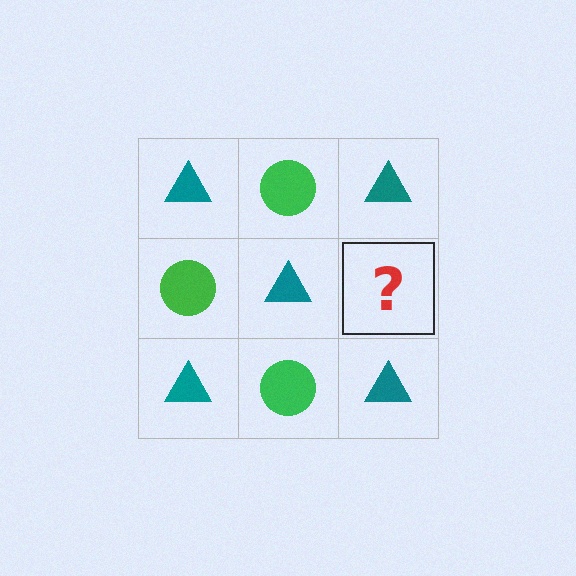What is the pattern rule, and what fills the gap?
The rule is that it alternates teal triangle and green circle in a checkerboard pattern. The gap should be filled with a green circle.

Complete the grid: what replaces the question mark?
The question mark should be replaced with a green circle.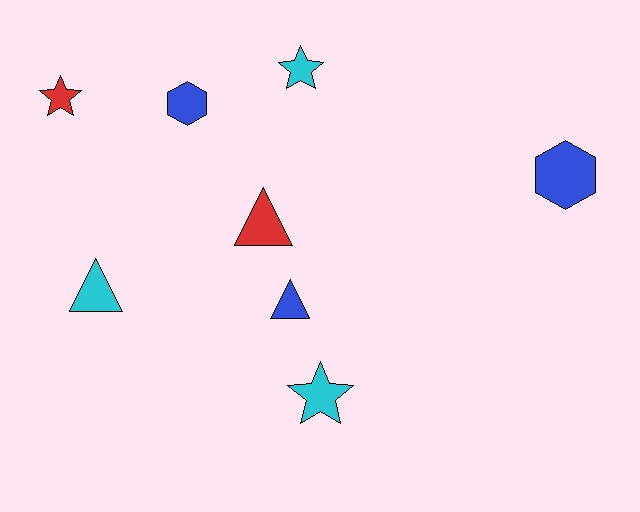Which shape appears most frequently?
Star, with 3 objects.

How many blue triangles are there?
There is 1 blue triangle.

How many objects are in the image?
There are 8 objects.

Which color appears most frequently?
Blue, with 3 objects.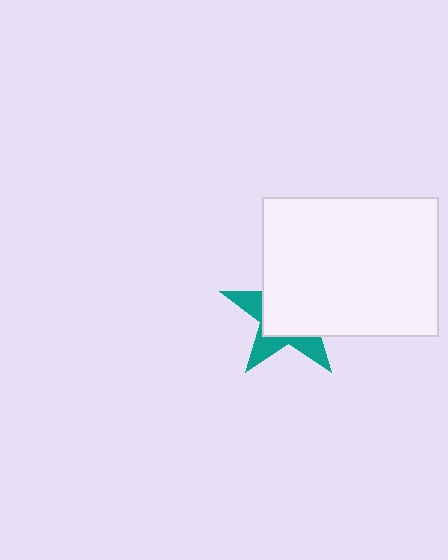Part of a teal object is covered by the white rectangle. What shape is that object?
It is a star.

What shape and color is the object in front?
The object in front is a white rectangle.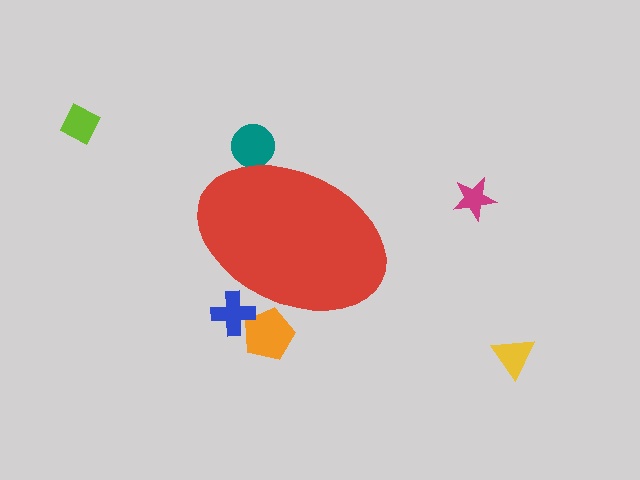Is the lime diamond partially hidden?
No, the lime diamond is fully visible.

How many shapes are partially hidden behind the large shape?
3 shapes are partially hidden.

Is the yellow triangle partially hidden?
No, the yellow triangle is fully visible.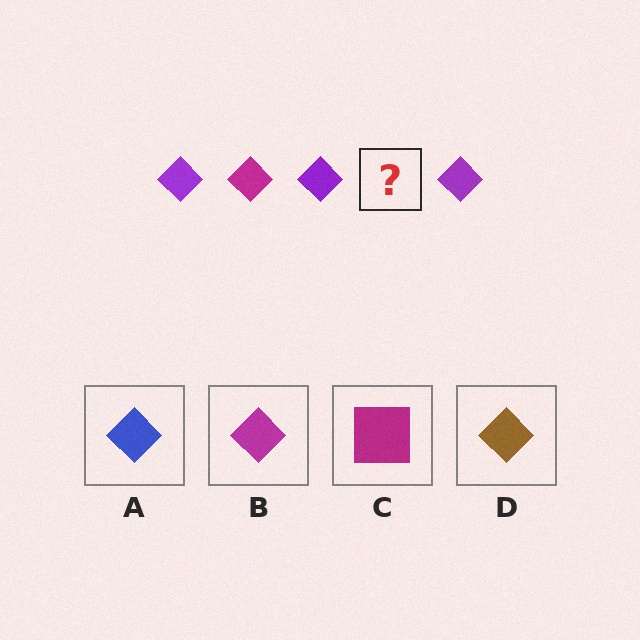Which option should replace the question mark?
Option B.